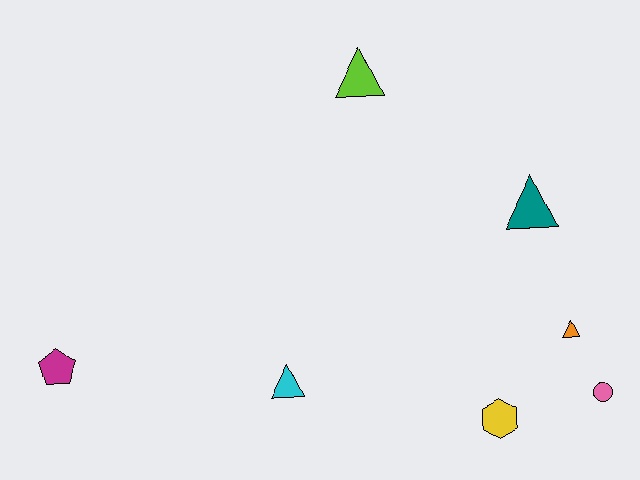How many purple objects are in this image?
There are no purple objects.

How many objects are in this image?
There are 7 objects.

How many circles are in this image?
There is 1 circle.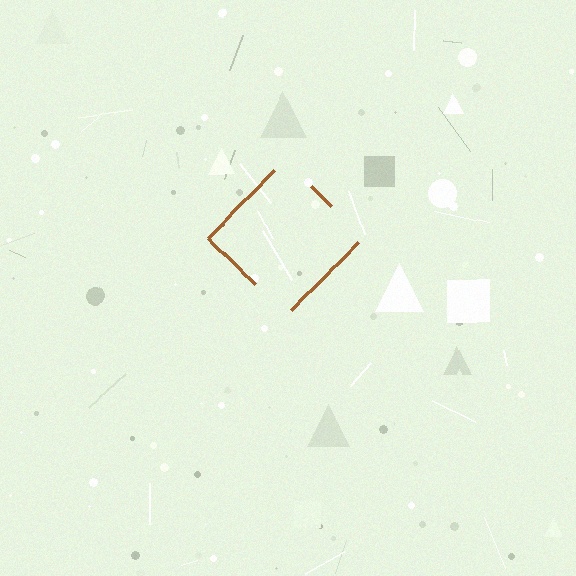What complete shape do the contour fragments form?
The contour fragments form a diamond.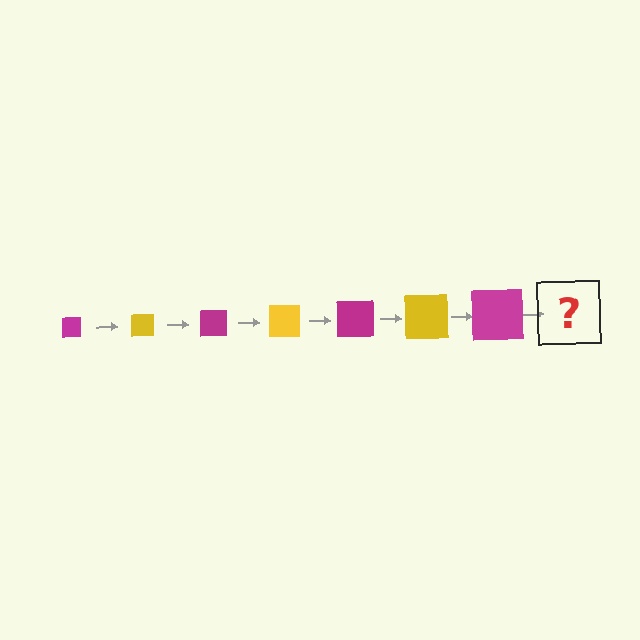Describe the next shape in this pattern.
It should be a yellow square, larger than the previous one.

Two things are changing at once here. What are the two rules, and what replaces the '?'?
The two rules are that the square grows larger each step and the color cycles through magenta and yellow. The '?' should be a yellow square, larger than the previous one.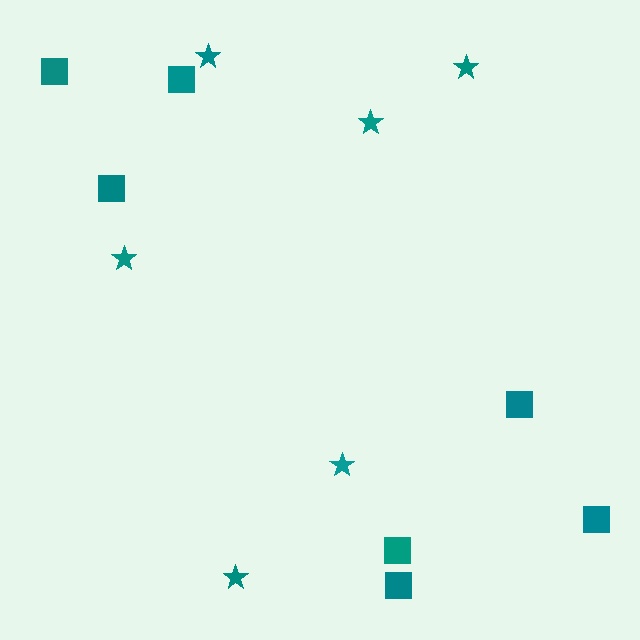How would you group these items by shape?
There are 2 groups: one group of stars (6) and one group of squares (7).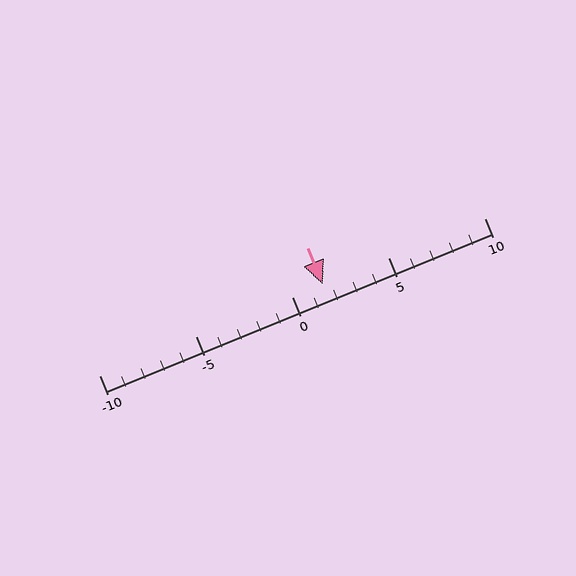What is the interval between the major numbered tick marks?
The major tick marks are spaced 5 units apart.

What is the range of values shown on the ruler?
The ruler shows values from -10 to 10.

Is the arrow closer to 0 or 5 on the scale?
The arrow is closer to 0.